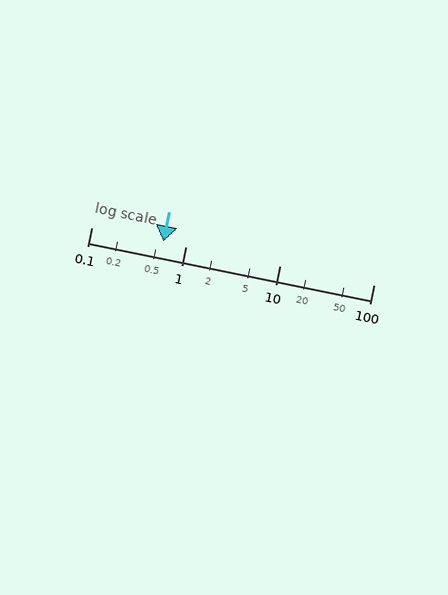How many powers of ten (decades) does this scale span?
The scale spans 3 decades, from 0.1 to 100.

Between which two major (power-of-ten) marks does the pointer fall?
The pointer is between 0.1 and 1.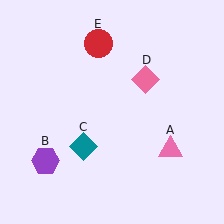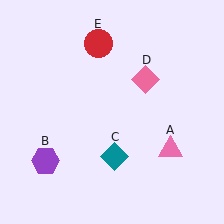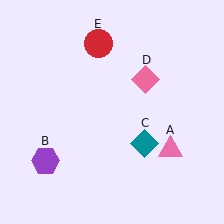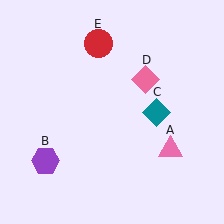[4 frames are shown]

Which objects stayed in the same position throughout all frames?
Pink triangle (object A) and purple hexagon (object B) and pink diamond (object D) and red circle (object E) remained stationary.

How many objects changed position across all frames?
1 object changed position: teal diamond (object C).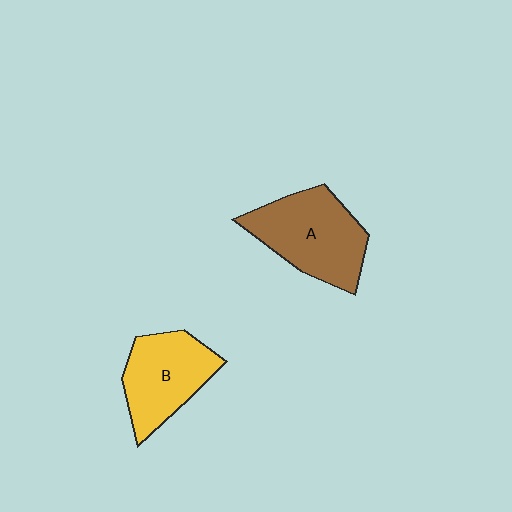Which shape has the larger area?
Shape A (brown).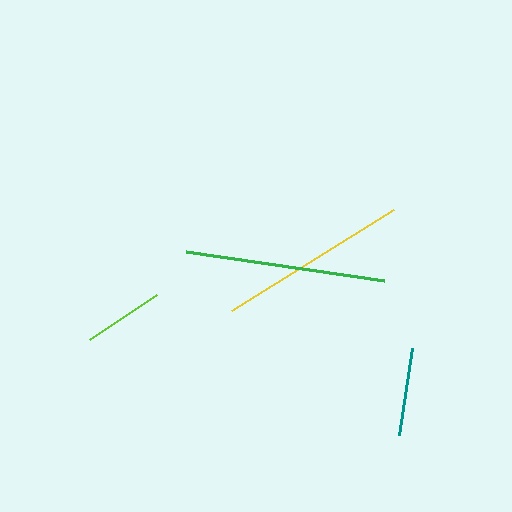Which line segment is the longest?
The green line is the longest at approximately 200 pixels.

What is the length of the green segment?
The green segment is approximately 200 pixels long.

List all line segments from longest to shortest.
From longest to shortest: green, yellow, teal, lime.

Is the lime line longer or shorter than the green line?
The green line is longer than the lime line.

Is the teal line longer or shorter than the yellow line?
The yellow line is longer than the teal line.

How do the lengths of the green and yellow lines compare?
The green and yellow lines are approximately the same length.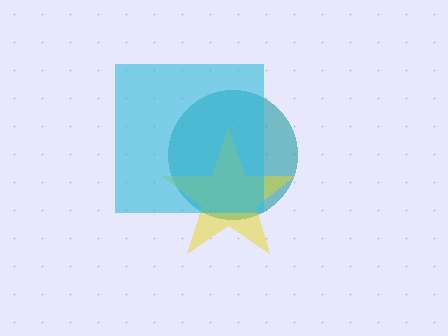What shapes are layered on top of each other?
The layered shapes are: a teal circle, a yellow star, a cyan square.